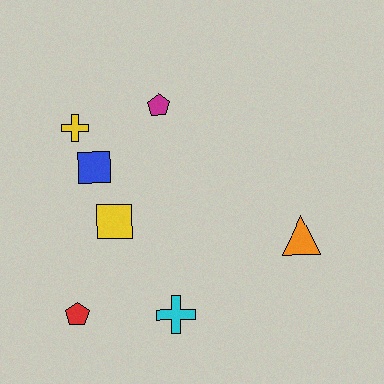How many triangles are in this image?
There is 1 triangle.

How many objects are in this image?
There are 7 objects.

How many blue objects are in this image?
There is 1 blue object.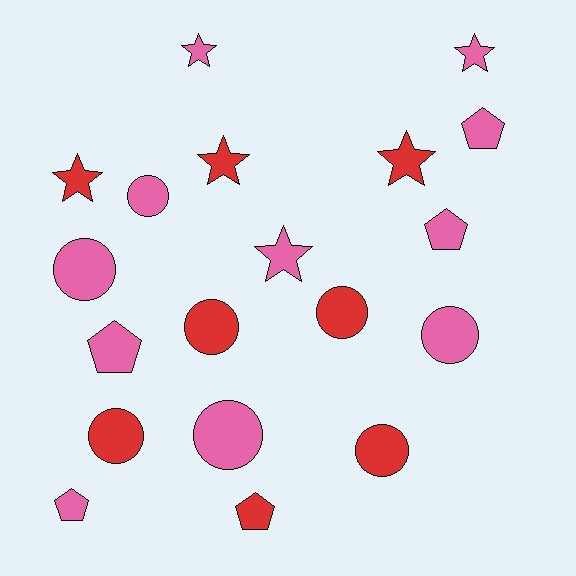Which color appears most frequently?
Pink, with 11 objects.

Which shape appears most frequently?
Circle, with 8 objects.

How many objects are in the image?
There are 19 objects.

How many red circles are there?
There are 4 red circles.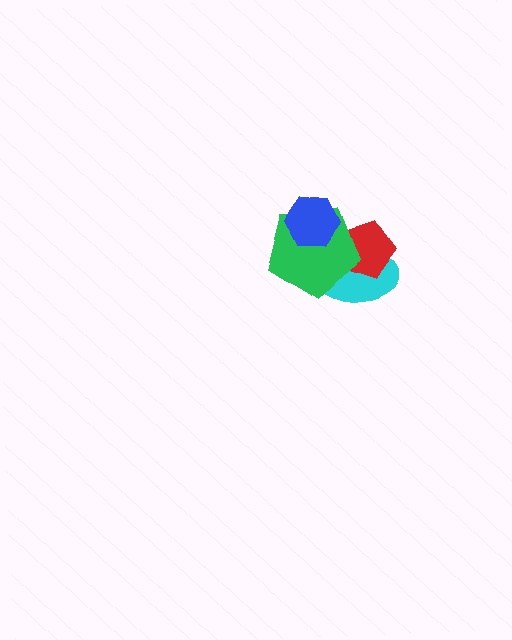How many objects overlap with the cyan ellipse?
2 objects overlap with the cyan ellipse.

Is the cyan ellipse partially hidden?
Yes, it is partially covered by another shape.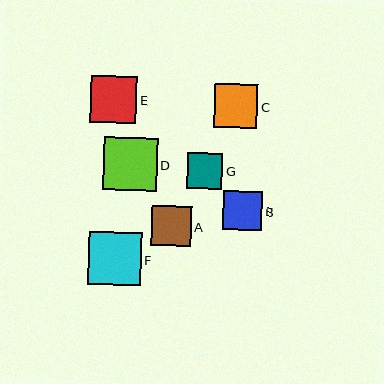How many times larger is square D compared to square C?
Square D is approximately 1.2 times the size of square C.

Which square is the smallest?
Square G is the smallest with a size of approximately 35 pixels.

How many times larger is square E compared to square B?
Square E is approximately 1.2 times the size of square B.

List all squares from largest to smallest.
From largest to smallest: D, F, E, C, A, B, G.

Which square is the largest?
Square D is the largest with a size of approximately 53 pixels.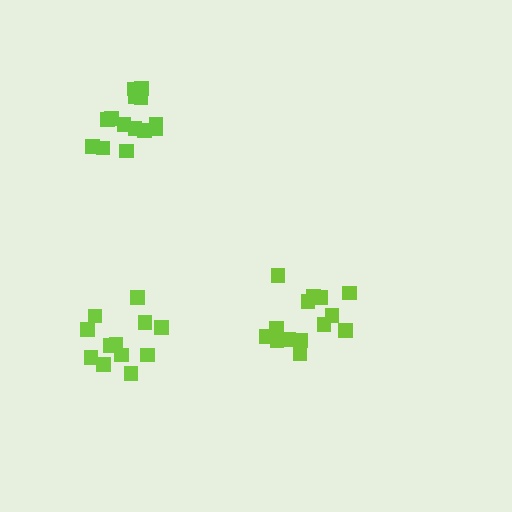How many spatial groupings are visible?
There are 3 spatial groupings.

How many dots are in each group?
Group 1: 14 dots, Group 2: 14 dots, Group 3: 13 dots (41 total).